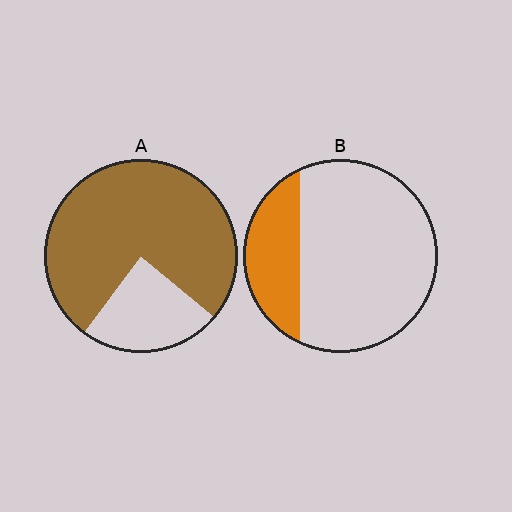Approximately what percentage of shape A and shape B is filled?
A is approximately 75% and B is approximately 25%.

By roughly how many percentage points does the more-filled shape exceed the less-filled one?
By roughly 50 percentage points (A over B).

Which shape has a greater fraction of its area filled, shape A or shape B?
Shape A.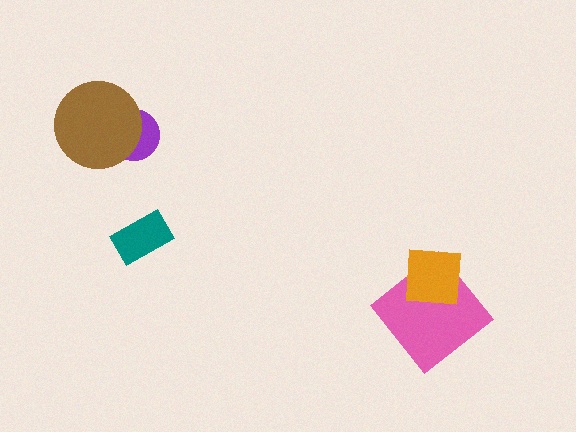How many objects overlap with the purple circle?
1 object overlaps with the purple circle.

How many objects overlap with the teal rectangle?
0 objects overlap with the teal rectangle.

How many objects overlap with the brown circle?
1 object overlaps with the brown circle.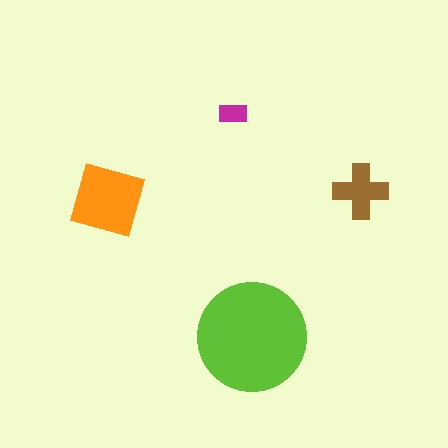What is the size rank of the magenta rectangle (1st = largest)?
4th.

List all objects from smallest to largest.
The magenta rectangle, the brown cross, the orange diamond, the lime circle.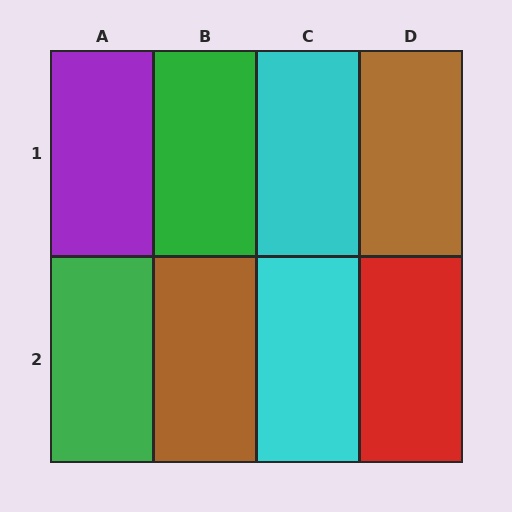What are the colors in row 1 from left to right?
Purple, green, cyan, brown.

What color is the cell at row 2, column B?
Brown.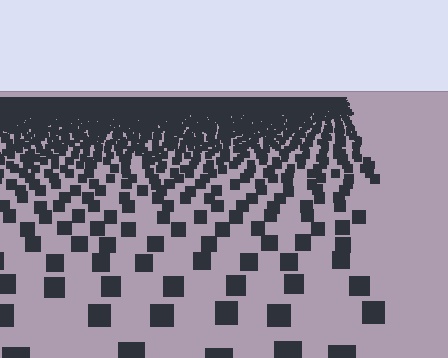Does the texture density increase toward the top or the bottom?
Density increases toward the top.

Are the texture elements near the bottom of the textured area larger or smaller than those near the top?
Larger. Near the bottom, elements are closer to the viewer and appear at a bigger on-screen size.